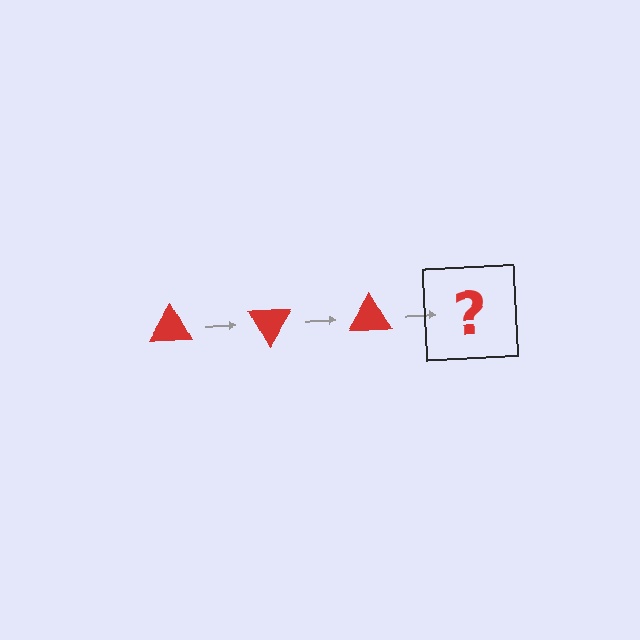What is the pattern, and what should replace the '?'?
The pattern is that the triangle rotates 60 degrees each step. The '?' should be a red triangle rotated 180 degrees.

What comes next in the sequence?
The next element should be a red triangle rotated 180 degrees.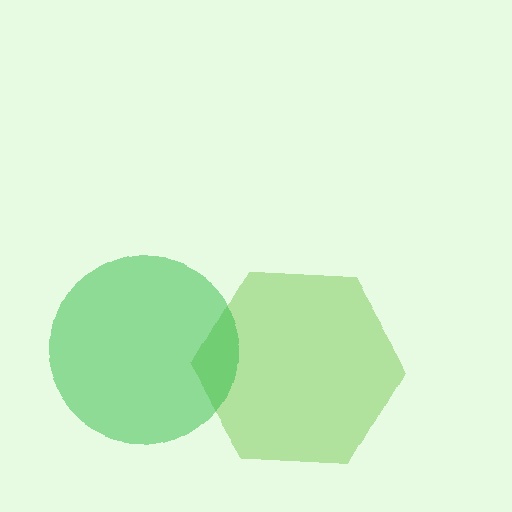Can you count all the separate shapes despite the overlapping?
Yes, there are 2 separate shapes.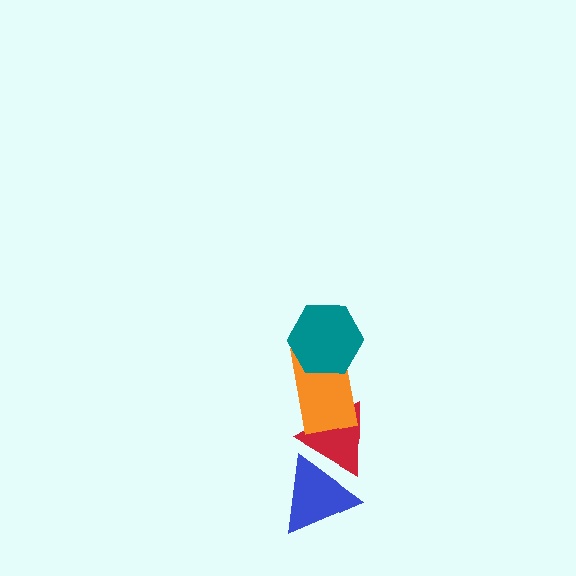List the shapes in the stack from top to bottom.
From top to bottom: the teal hexagon, the orange rectangle, the red triangle, the blue triangle.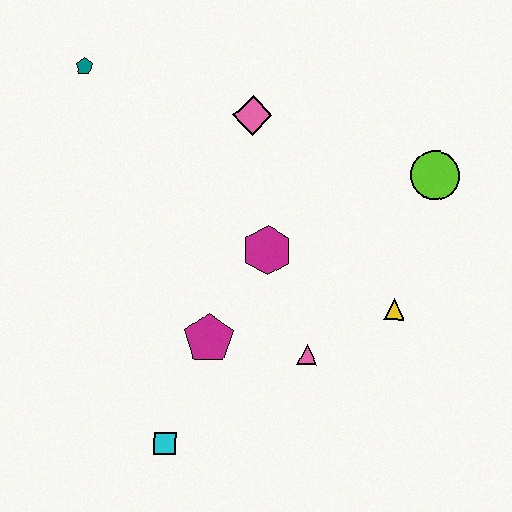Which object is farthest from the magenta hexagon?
The teal pentagon is farthest from the magenta hexagon.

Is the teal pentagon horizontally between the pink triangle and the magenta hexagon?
No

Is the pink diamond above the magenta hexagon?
Yes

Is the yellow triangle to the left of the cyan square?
No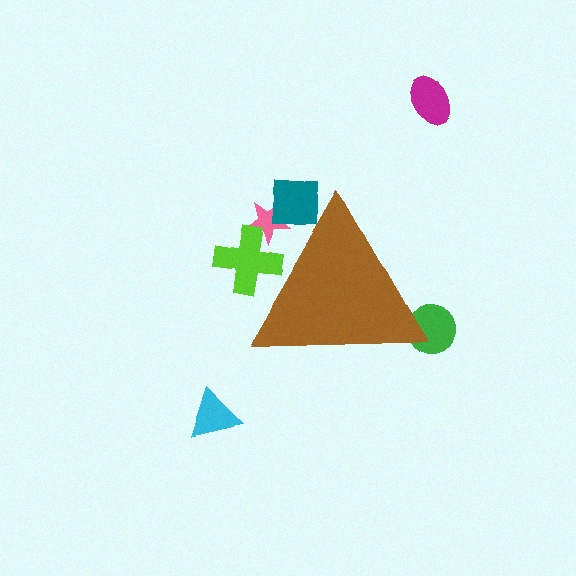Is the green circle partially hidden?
Yes, the green circle is partially hidden behind the brown triangle.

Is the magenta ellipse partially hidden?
No, the magenta ellipse is fully visible.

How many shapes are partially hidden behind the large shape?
4 shapes are partially hidden.